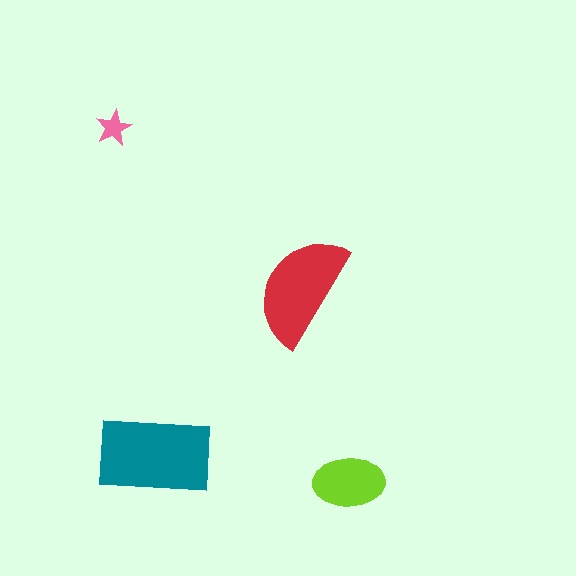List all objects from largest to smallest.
The teal rectangle, the red semicircle, the lime ellipse, the pink star.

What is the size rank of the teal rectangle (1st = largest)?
1st.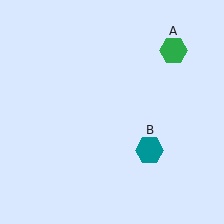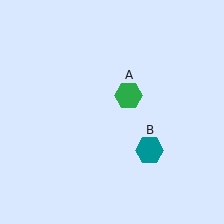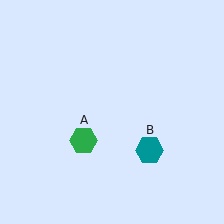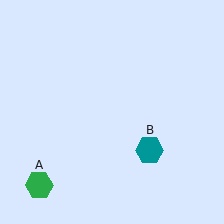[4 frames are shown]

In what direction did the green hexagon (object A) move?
The green hexagon (object A) moved down and to the left.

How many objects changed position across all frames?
1 object changed position: green hexagon (object A).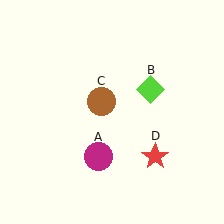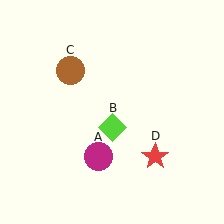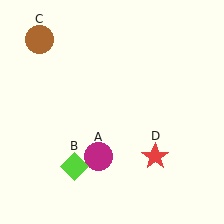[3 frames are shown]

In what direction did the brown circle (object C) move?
The brown circle (object C) moved up and to the left.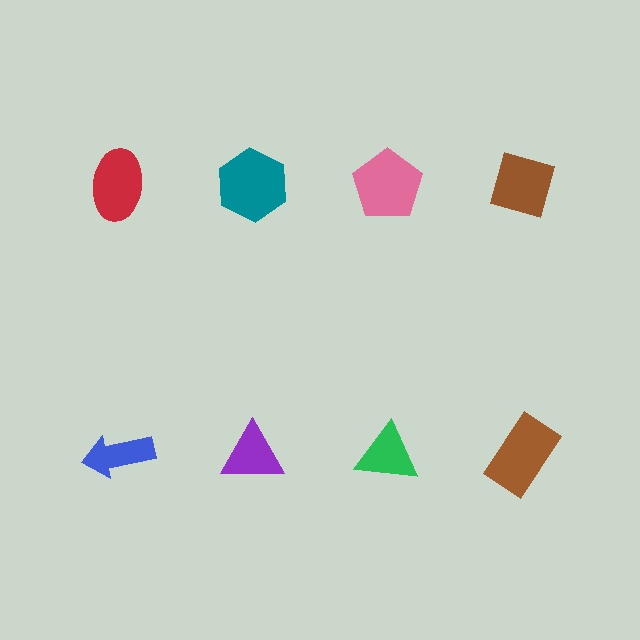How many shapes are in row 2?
4 shapes.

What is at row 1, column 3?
A pink pentagon.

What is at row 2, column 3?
A green triangle.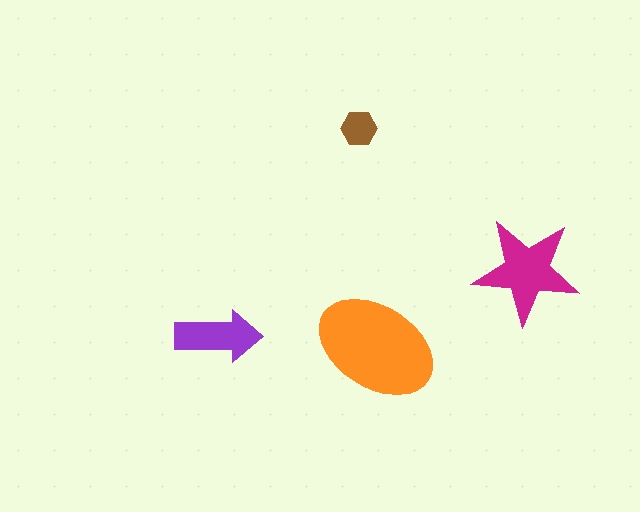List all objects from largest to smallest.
The orange ellipse, the magenta star, the purple arrow, the brown hexagon.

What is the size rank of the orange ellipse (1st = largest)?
1st.